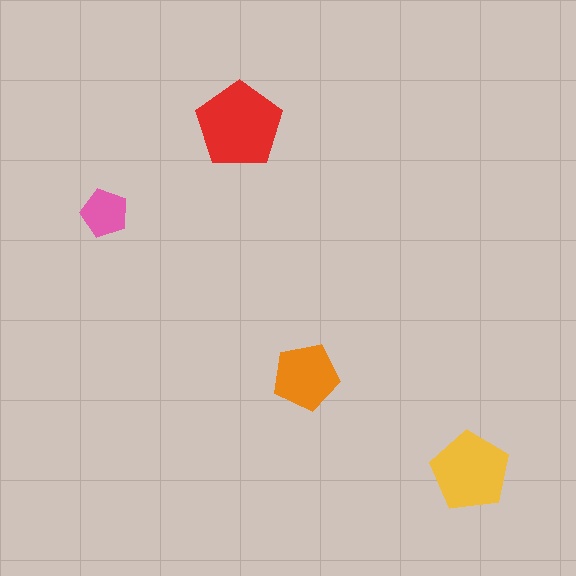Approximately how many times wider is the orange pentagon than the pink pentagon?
About 1.5 times wider.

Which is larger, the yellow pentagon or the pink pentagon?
The yellow one.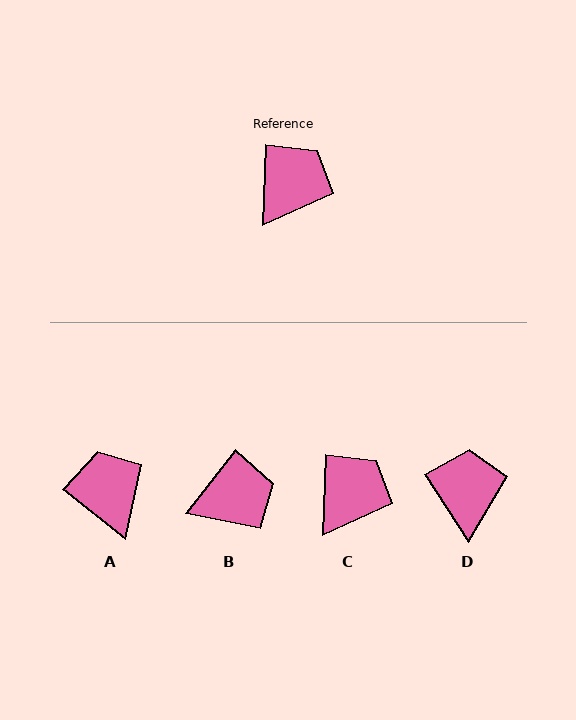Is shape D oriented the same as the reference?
No, it is off by about 35 degrees.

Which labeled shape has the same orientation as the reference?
C.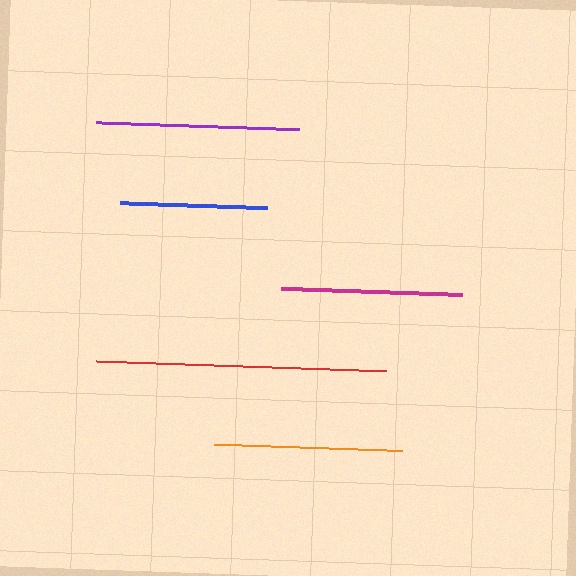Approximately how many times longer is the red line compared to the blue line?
The red line is approximately 2.0 times the length of the blue line.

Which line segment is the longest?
The red line is the longest at approximately 289 pixels.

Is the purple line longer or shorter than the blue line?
The purple line is longer than the blue line.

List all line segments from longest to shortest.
From longest to shortest: red, purple, orange, magenta, blue.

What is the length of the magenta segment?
The magenta segment is approximately 181 pixels long.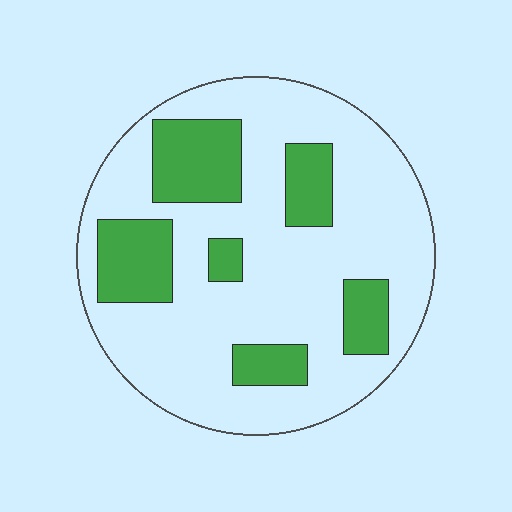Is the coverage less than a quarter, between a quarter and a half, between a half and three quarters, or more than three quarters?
Between a quarter and a half.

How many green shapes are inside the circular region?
6.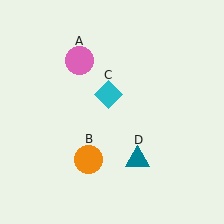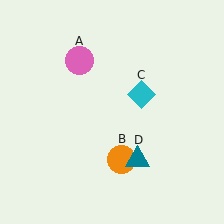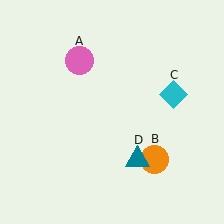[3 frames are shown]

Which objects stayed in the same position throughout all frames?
Pink circle (object A) and teal triangle (object D) remained stationary.